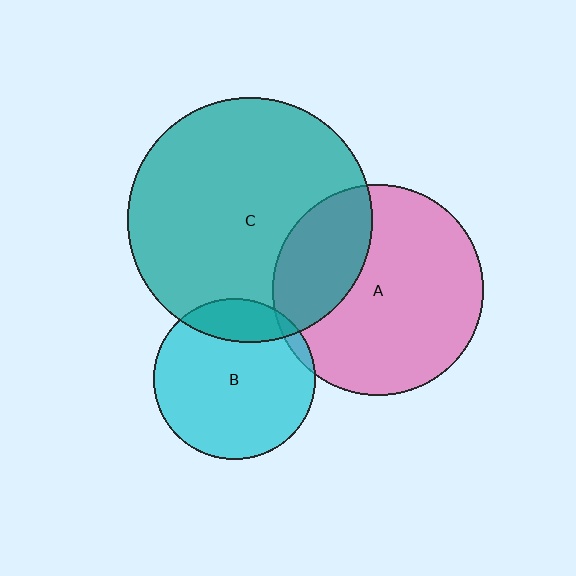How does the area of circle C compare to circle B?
Approximately 2.3 times.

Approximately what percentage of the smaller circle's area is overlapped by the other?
Approximately 30%.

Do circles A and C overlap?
Yes.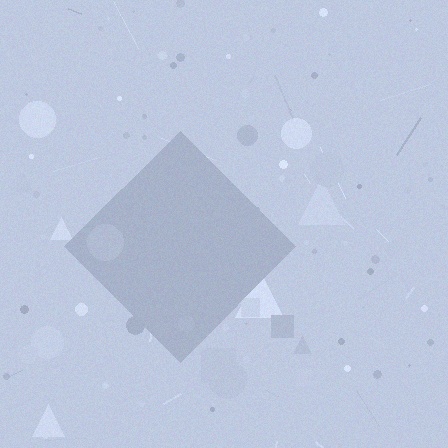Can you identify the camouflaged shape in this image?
The camouflaged shape is a diamond.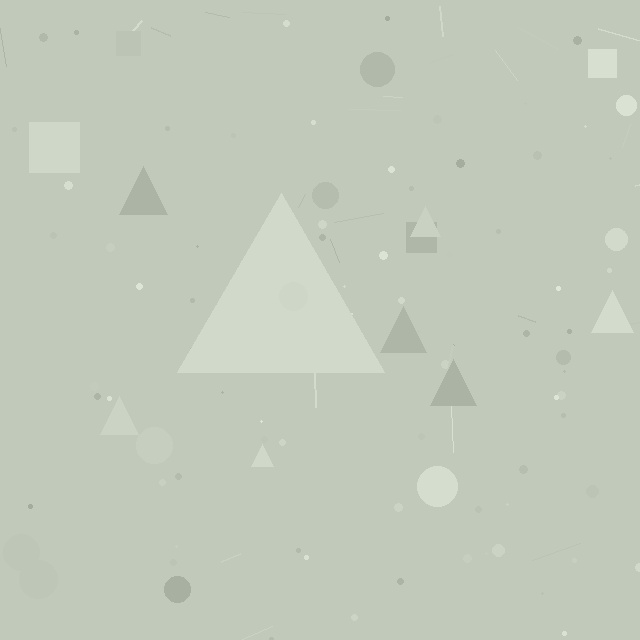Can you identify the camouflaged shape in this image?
The camouflaged shape is a triangle.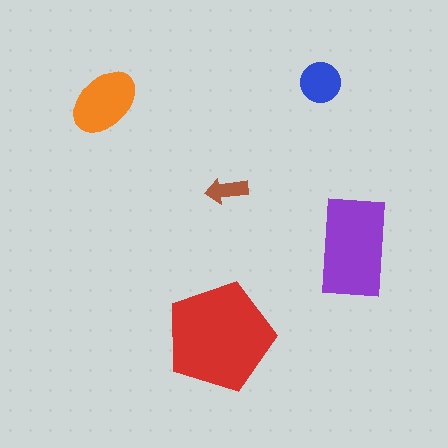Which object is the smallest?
The brown arrow.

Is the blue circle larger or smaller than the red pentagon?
Smaller.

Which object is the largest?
The red pentagon.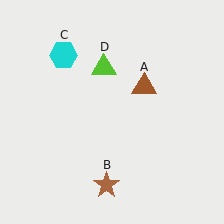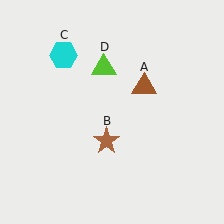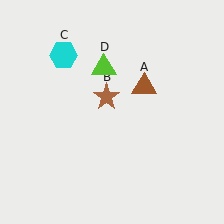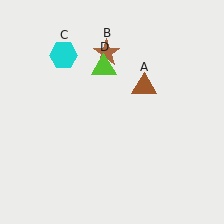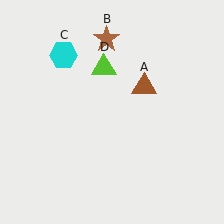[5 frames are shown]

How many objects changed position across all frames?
1 object changed position: brown star (object B).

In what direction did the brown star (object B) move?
The brown star (object B) moved up.